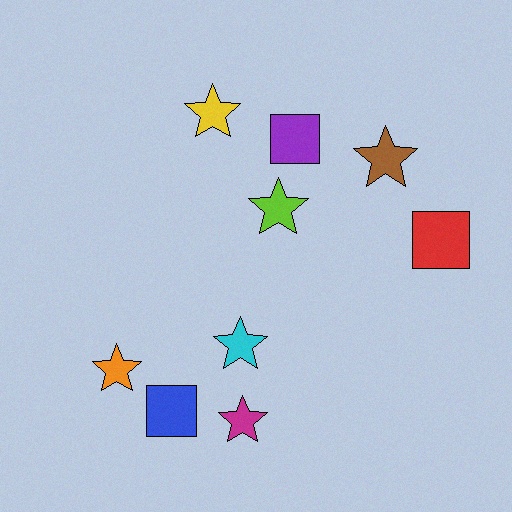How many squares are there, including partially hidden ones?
There are 3 squares.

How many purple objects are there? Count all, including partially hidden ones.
There is 1 purple object.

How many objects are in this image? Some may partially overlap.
There are 9 objects.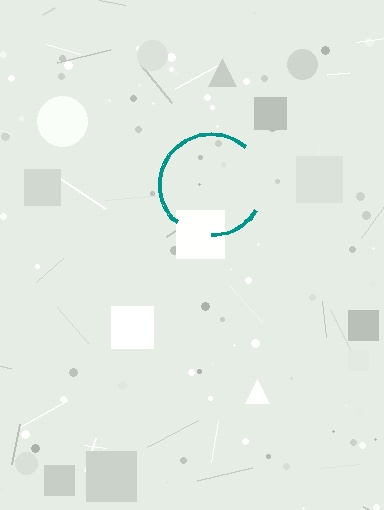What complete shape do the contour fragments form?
The contour fragments form a circle.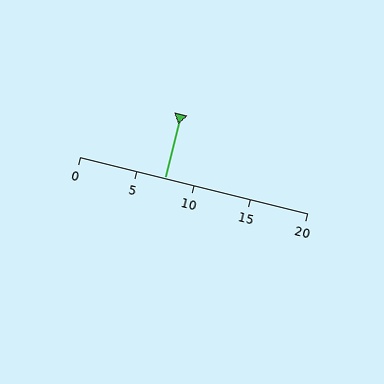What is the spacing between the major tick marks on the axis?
The major ticks are spaced 5 apart.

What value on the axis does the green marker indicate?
The marker indicates approximately 7.5.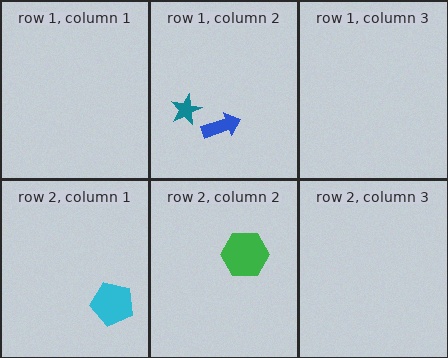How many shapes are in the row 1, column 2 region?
2.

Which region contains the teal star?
The row 1, column 2 region.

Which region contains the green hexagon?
The row 2, column 2 region.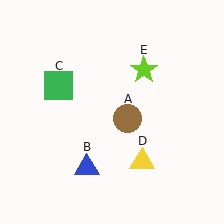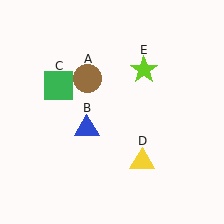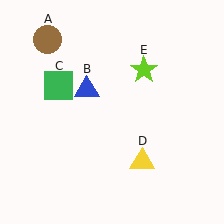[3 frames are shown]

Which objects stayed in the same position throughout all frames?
Green square (object C) and yellow triangle (object D) and lime star (object E) remained stationary.